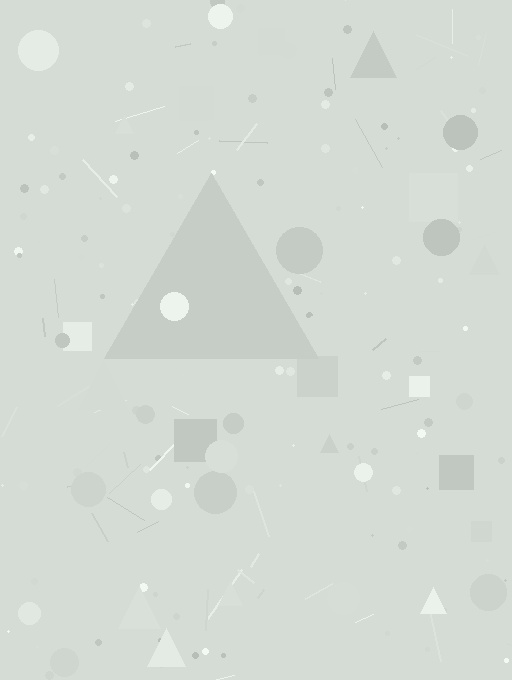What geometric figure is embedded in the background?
A triangle is embedded in the background.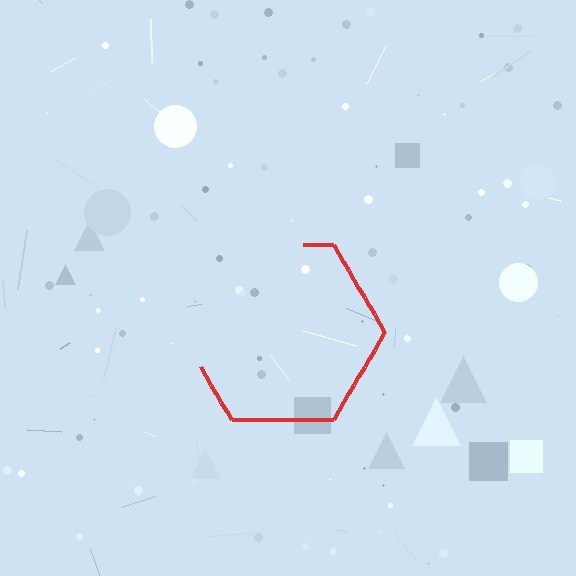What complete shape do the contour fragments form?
The contour fragments form a hexagon.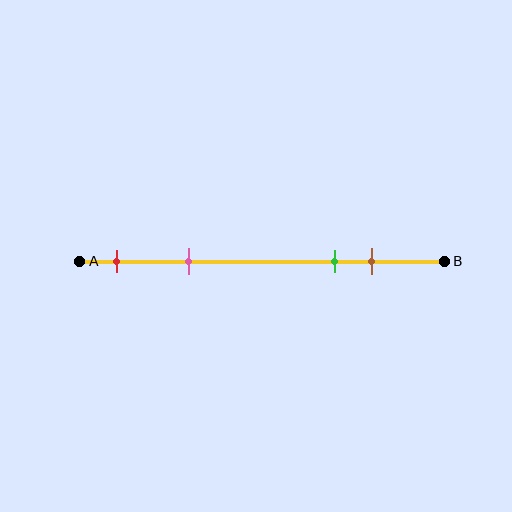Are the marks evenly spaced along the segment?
No, the marks are not evenly spaced.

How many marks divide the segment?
There are 4 marks dividing the segment.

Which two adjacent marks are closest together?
The green and brown marks are the closest adjacent pair.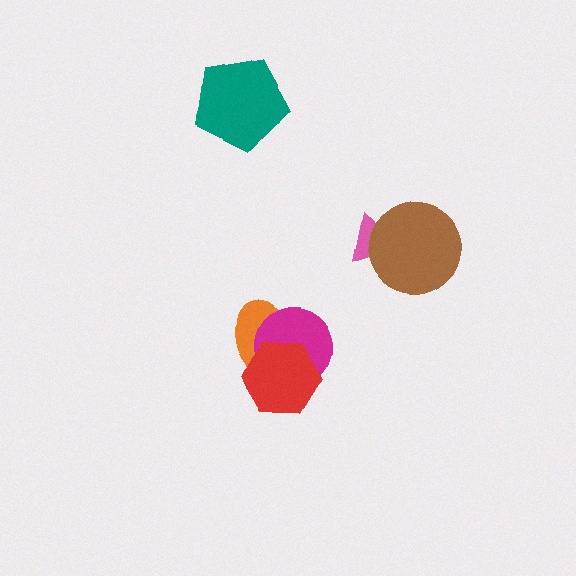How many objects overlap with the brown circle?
1 object overlaps with the brown circle.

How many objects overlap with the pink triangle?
1 object overlaps with the pink triangle.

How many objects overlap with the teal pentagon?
0 objects overlap with the teal pentagon.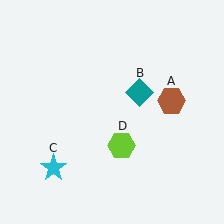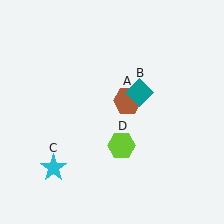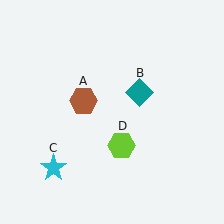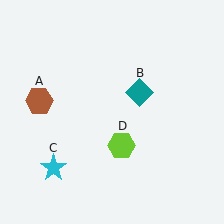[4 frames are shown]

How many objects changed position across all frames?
1 object changed position: brown hexagon (object A).